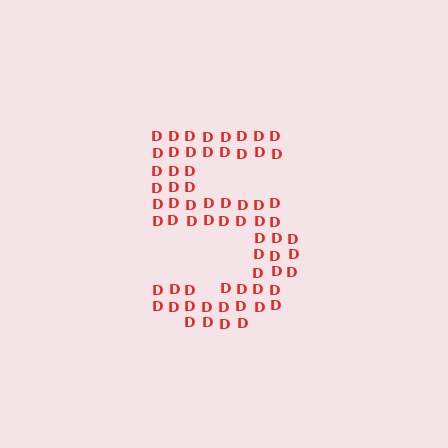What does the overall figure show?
The overall figure shows the digit 5.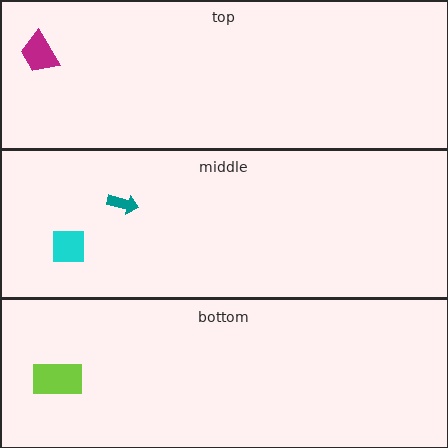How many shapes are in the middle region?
2.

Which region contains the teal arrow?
The middle region.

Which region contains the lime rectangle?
The bottom region.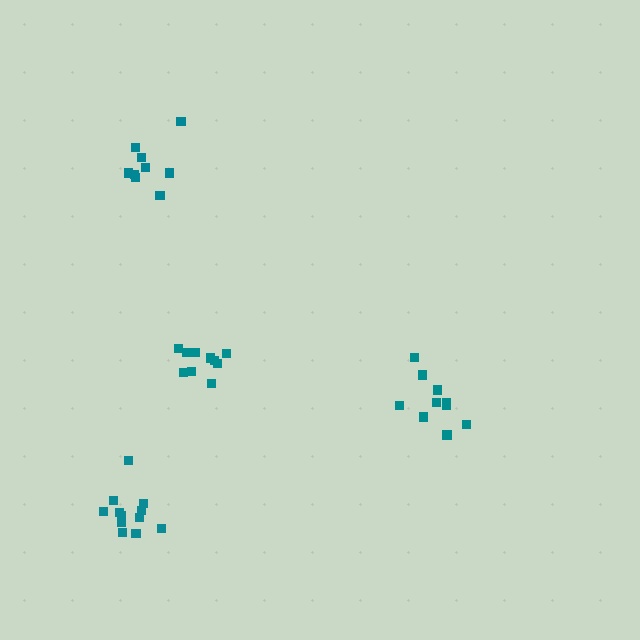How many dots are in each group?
Group 1: 10 dots, Group 2: 12 dots, Group 3: 10 dots, Group 4: 9 dots (41 total).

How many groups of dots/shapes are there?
There are 4 groups.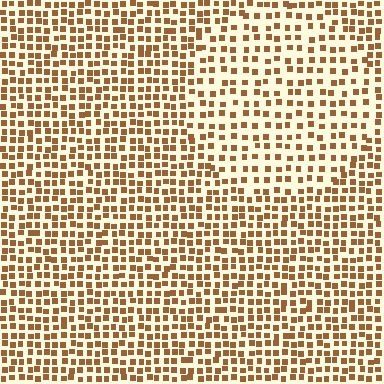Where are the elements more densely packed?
The elements are more densely packed outside the circle boundary.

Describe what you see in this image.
The image contains small brown elements arranged at two different densities. A circle-shaped region is visible where the elements are less densely packed than the surrounding area.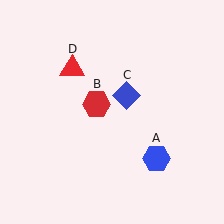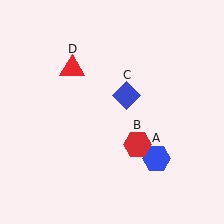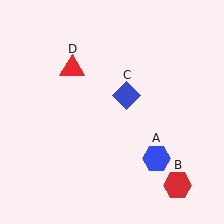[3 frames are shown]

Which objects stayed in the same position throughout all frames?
Blue hexagon (object A) and blue diamond (object C) and red triangle (object D) remained stationary.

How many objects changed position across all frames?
1 object changed position: red hexagon (object B).